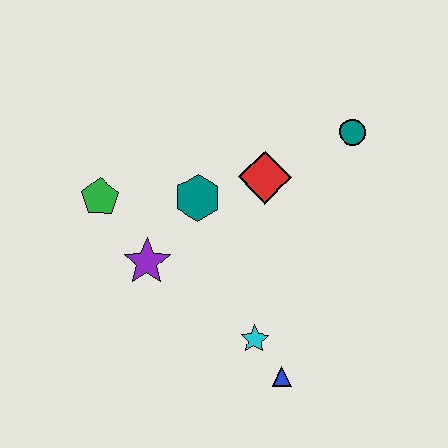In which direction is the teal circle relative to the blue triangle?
The teal circle is above the blue triangle.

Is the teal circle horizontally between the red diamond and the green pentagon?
No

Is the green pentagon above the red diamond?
No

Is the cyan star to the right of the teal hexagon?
Yes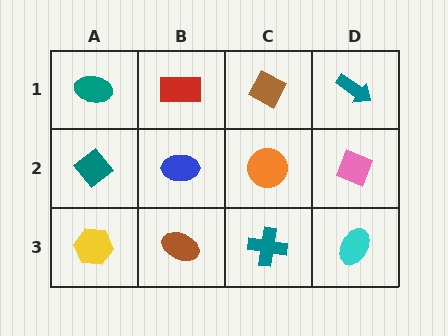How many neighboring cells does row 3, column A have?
2.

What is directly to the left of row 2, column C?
A blue ellipse.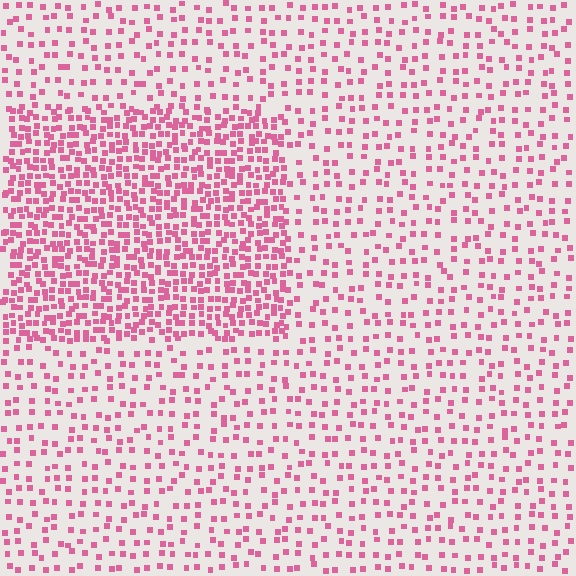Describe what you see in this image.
The image contains small pink elements arranged at two different densities. A rectangle-shaped region is visible where the elements are more densely packed than the surrounding area.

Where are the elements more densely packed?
The elements are more densely packed inside the rectangle boundary.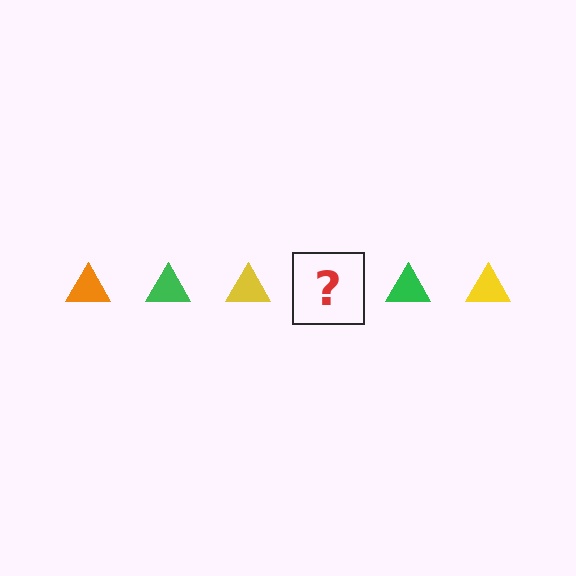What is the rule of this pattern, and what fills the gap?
The rule is that the pattern cycles through orange, green, yellow triangles. The gap should be filled with an orange triangle.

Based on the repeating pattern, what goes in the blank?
The blank should be an orange triangle.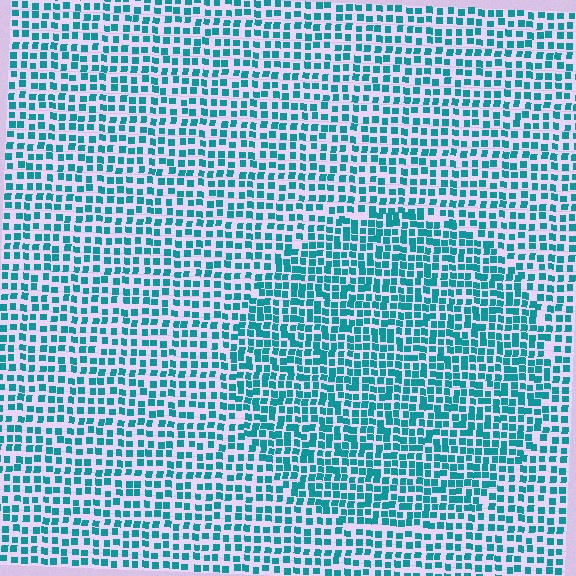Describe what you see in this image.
The image contains small teal elements arranged at two different densities. A circle-shaped region is visible where the elements are more densely packed than the surrounding area.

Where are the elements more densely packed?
The elements are more densely packed inside the circle boundary.